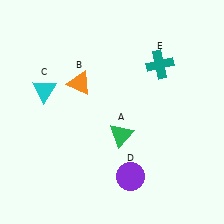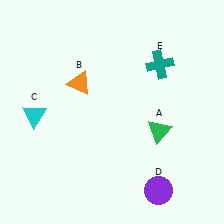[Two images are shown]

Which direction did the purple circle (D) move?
The purple circle (D) moved right.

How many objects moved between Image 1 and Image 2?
3 objects moved between the two images.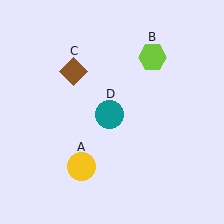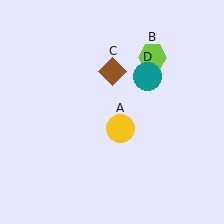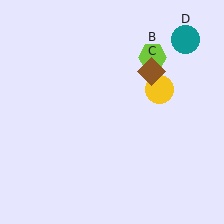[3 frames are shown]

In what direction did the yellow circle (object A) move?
The yellow circle (object A) moved up and to the right.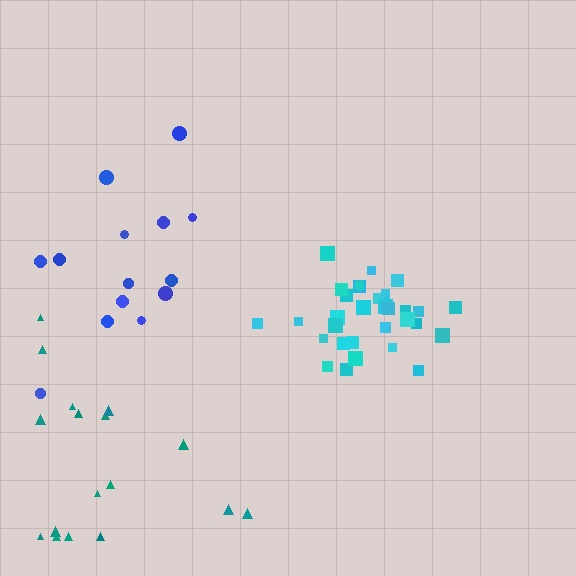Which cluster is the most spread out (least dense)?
Teal.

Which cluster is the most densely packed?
Cyan.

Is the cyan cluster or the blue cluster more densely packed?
Cyan.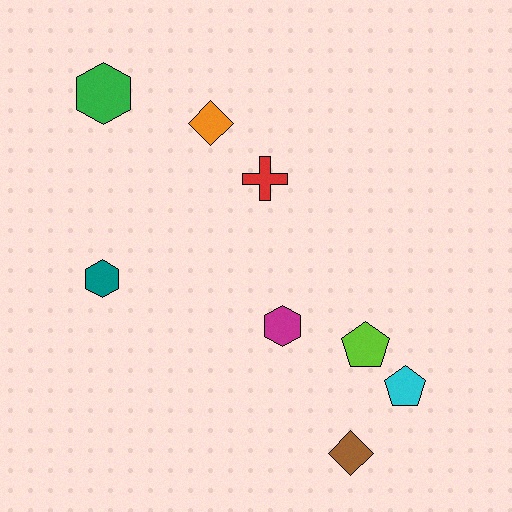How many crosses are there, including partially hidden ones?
There is 1 cross.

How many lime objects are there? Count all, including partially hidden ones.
There is 1 lime object.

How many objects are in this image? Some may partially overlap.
There are 8 objects.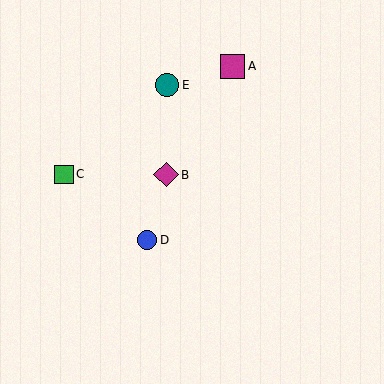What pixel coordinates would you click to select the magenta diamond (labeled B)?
Click at (166, 175) to select the magenta diamond B.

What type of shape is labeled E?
Shape E is a teal circle.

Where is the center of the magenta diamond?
The center of the magenta diamond is at (166, 175).